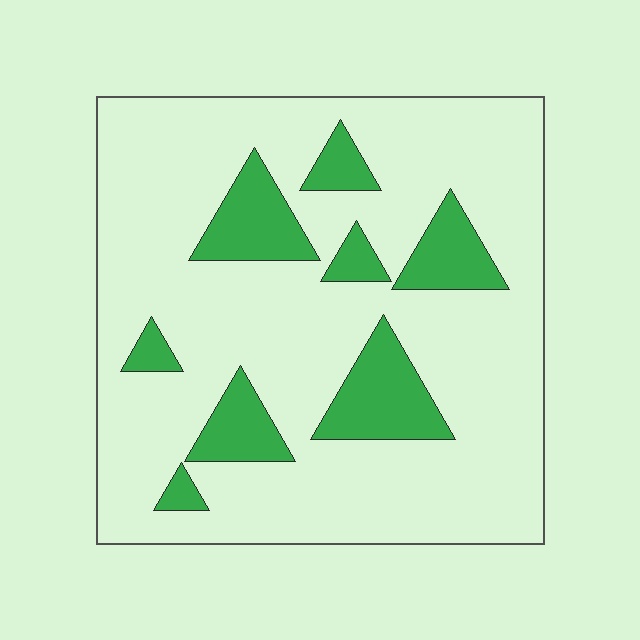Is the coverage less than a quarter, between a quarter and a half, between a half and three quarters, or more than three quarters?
Less than a quarter.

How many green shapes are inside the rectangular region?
8.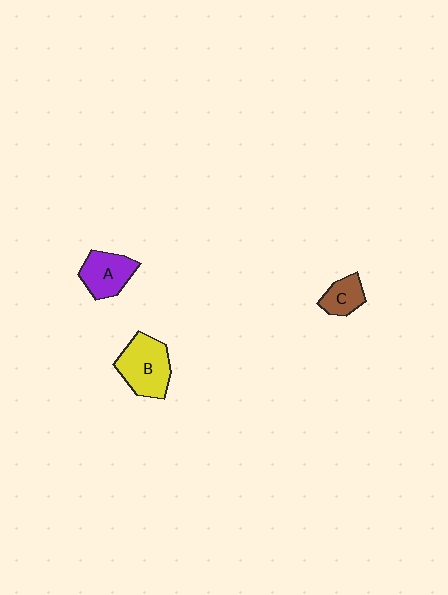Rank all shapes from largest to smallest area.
From largest to smallest: B (yellow), A (purple), C (brown).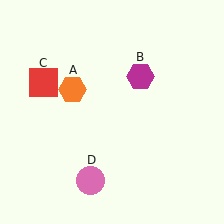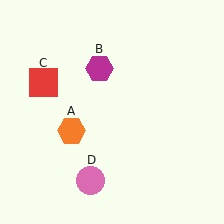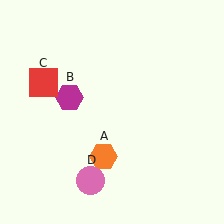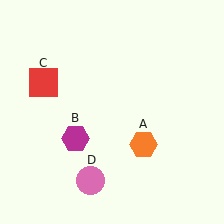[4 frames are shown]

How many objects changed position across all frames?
2 objects changed position: orange hexagon (object A), magenta hexagon (object B).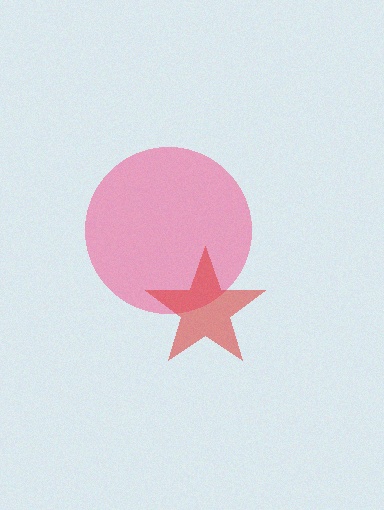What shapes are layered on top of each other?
The layered shapes are: a pink circle, a red star.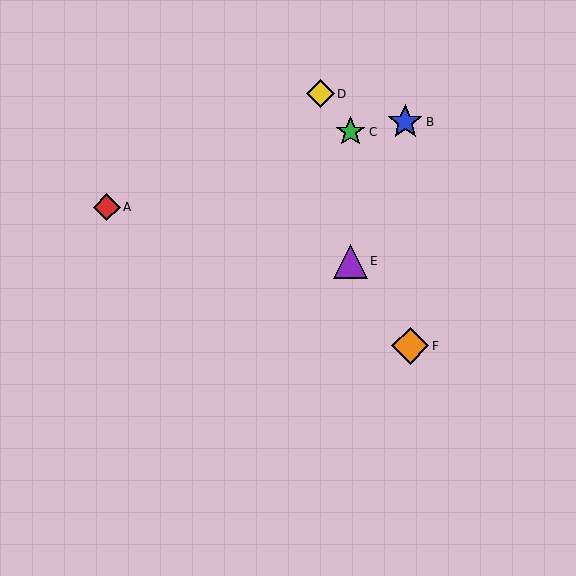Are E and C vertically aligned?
Yes, both are at x≈351.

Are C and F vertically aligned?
No, C is at x≈351 and F is at x≈410.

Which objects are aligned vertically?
Objects C, E are aligned vertically.